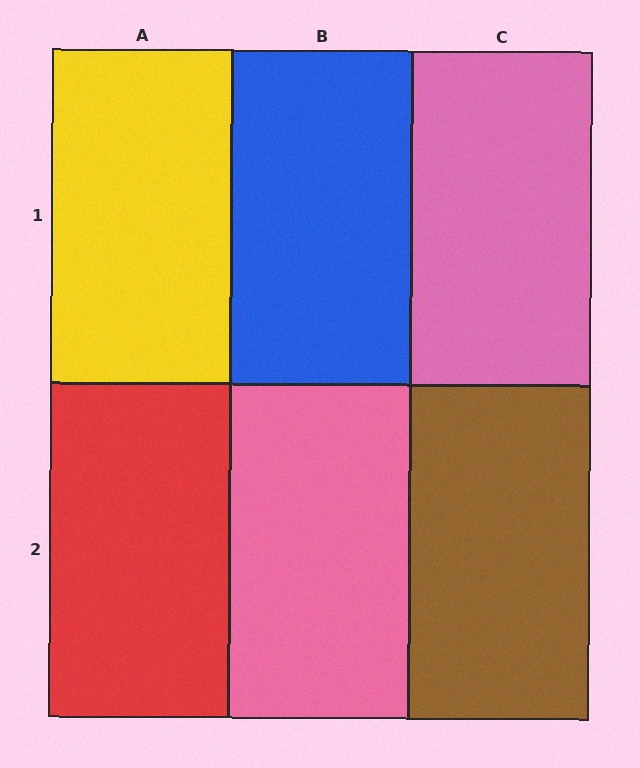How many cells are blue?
1 cell is blue.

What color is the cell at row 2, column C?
Brown.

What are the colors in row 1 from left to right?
Yellow, blue, pink.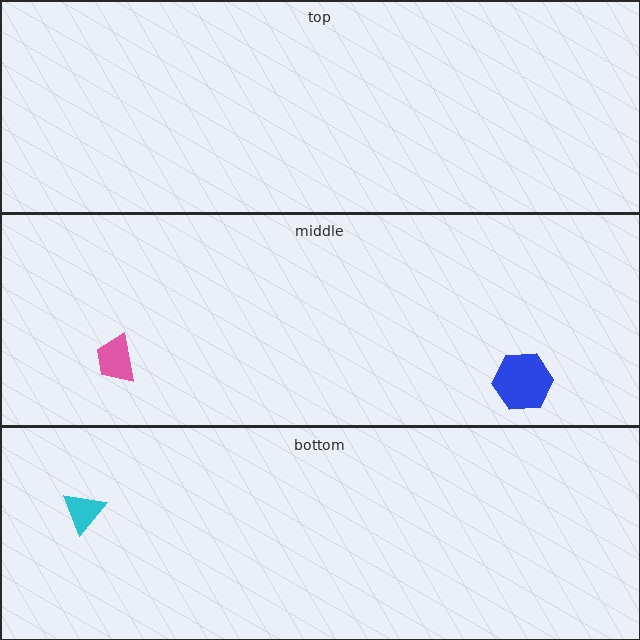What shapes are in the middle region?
The pink trapezoid, the blue hexagon.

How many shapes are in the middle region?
2.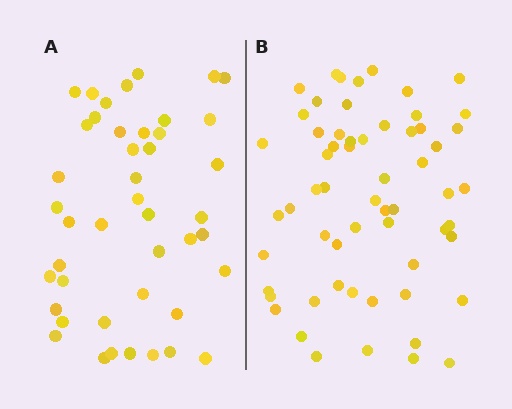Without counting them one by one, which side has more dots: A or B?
Region B (the right region) has more dots.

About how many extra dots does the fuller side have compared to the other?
Region B has approximately 15 more dots than region A.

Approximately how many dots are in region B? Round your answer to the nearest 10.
About 60 dots.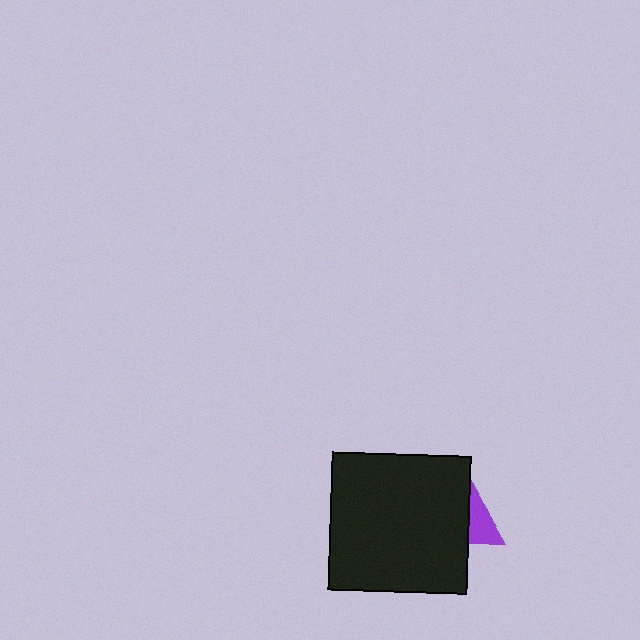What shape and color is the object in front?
The object in front is a black square.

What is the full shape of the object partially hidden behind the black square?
The partially hidden object is a purple triangle.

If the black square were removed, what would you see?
You would see the complete purple triangle.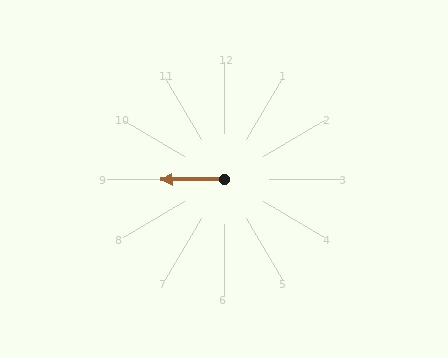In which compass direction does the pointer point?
West.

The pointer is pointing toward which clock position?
Roughly 9 o'clock.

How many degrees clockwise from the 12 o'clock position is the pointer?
Approximately 270 degrees.